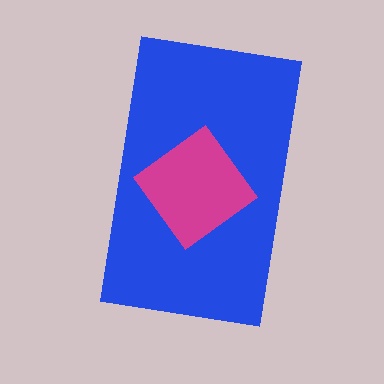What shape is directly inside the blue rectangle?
The magenta diamond.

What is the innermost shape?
The magenta diamond.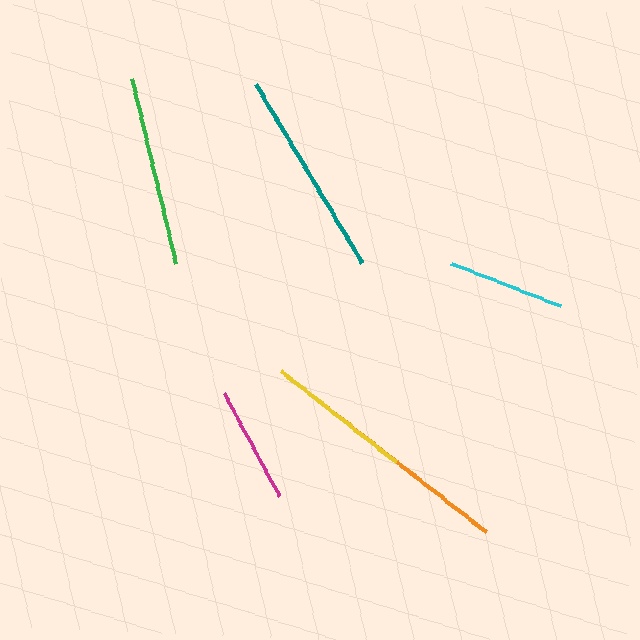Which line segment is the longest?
The teal line is the longest at approximately 208 pixels.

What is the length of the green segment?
The green segment is approximately 190 pixels long.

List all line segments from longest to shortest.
From longest to shortest: teal, orange, green, yellow, cyan, magenta.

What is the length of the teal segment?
The teal segment is approximately 208 pixels long.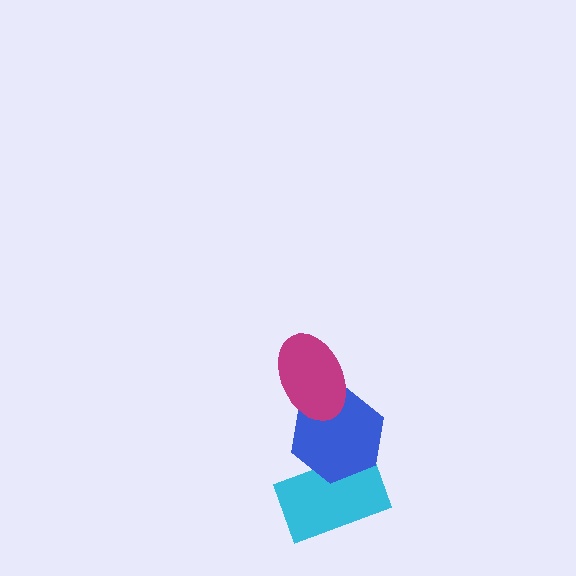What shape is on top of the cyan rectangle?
The blue hexagon is on top of the cyan rectangle.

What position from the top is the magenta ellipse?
The magenta ellipse is 1st from the top.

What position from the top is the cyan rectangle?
The cyan rectangle is 3rd from the top.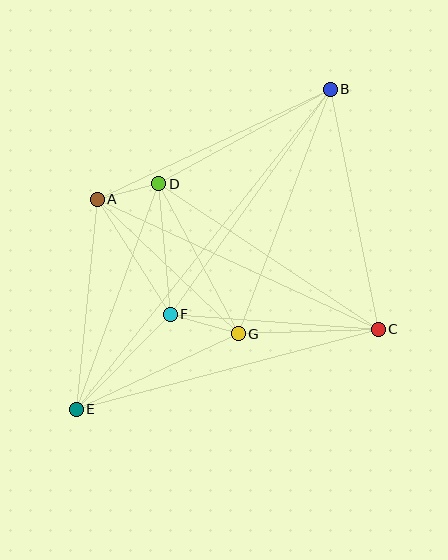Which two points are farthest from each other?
Points B and E are farthest from each other.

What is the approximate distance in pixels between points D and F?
The distance between D and F is approximately 131 pixels.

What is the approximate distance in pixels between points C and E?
The distance between C and E is approximately 312 pixels.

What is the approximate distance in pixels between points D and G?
The distance between D and G is approximately 170 pixels.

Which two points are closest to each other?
Points A and D are closest to each other.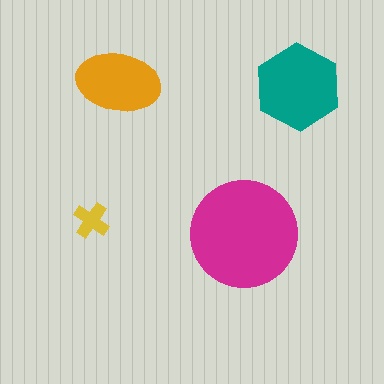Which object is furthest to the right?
The teal hexagon is rightmost.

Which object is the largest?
The magenta circle.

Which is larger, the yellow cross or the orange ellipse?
The orange ellipse.